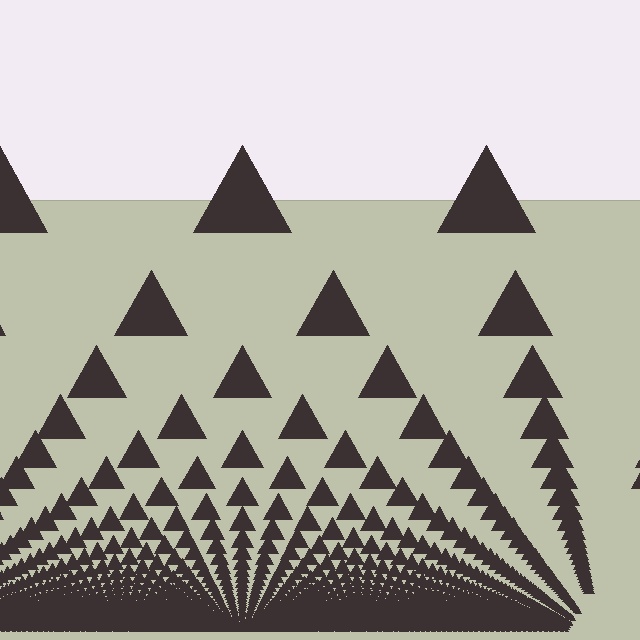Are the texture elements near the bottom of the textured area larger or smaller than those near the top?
Smaller. The gradient is inverted — elements near the bottom are smaller and denser.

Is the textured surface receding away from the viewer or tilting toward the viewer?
The surface appears to tilt toward the viewer. Texture elements get larger and sparser toward the top.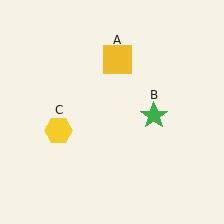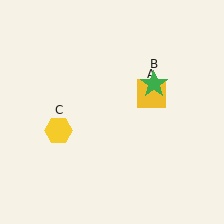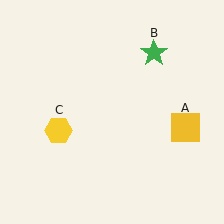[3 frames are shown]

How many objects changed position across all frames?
2 objects changed position: yellow square (object A), green star (object B).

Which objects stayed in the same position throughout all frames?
Yellow hexagon (object C) remained stationary.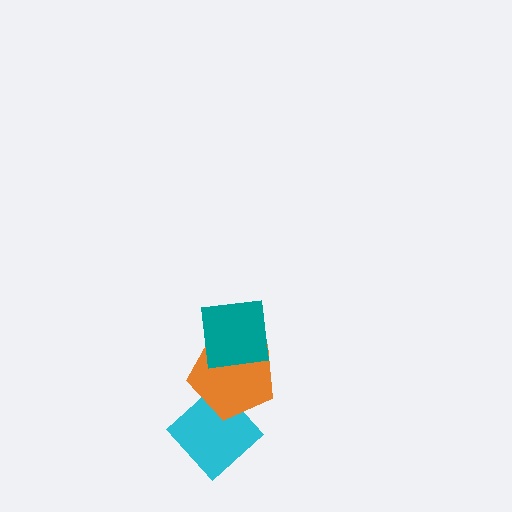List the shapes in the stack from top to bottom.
From top to bottom: the teal square, the orange pentagon, the cyan diamond.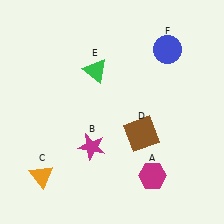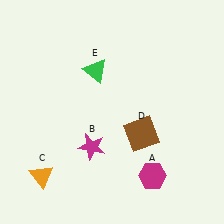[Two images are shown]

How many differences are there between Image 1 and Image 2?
There is 1 difference between the two images.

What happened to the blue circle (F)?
The blue circle (F) was removed in Image 2. It was in the top-right area of Image 1.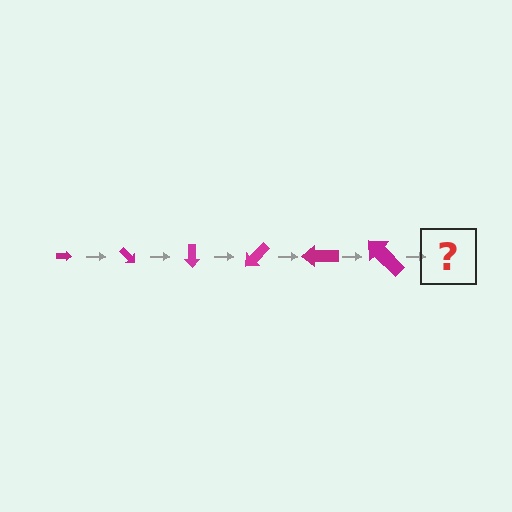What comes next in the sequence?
The next element should be an arrow, larger than the previous one and rotated 270 degrees from the start.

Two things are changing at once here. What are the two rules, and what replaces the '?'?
The two rules are that the arrow grows larger each step and it rotates 45 degrees each step. The '?' should be an arrow, larger than the previous one and rotated 270 degrees from the start.